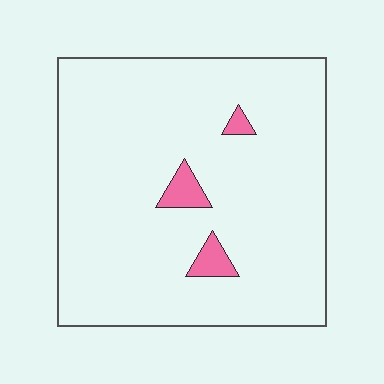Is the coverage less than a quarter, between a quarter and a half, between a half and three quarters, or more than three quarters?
Less than a quarter.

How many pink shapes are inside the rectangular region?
3.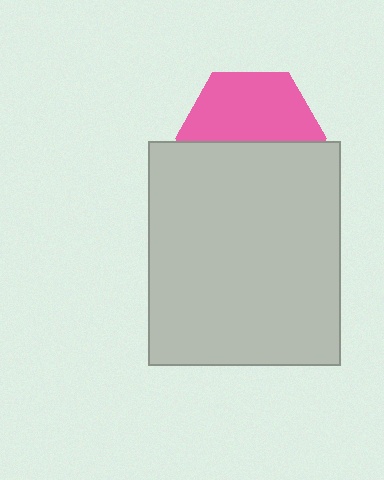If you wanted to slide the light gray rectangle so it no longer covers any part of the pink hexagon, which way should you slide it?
Slide it down — that is the most direct way to separate the two shapes.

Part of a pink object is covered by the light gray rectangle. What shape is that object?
It is a hexagon.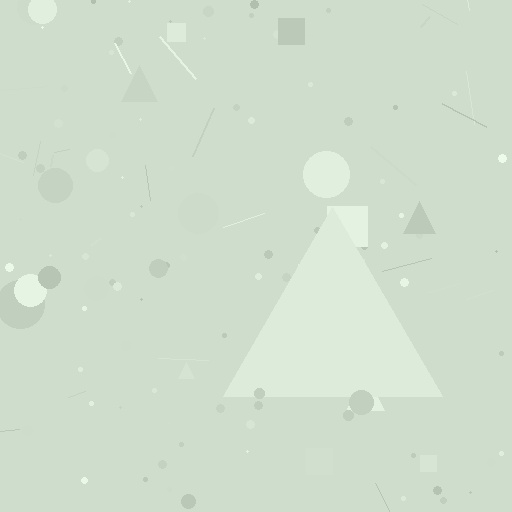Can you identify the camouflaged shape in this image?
The camouflaged shape is a triangle.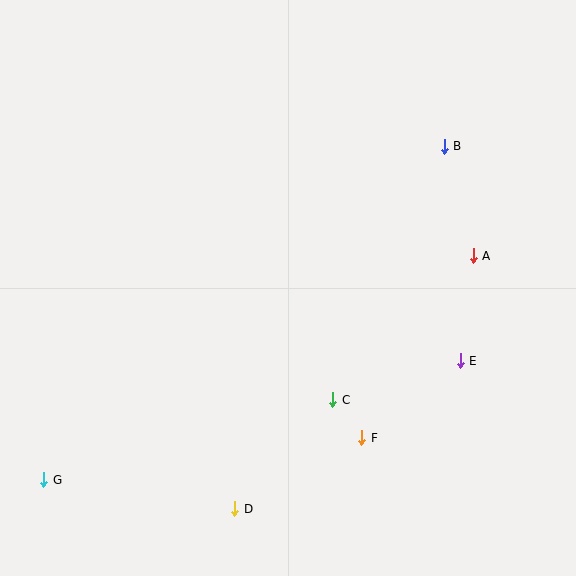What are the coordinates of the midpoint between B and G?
The midpoint between B and G is at (244, 313).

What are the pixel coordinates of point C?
Point C is at (333, 400).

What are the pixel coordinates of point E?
Point E is at (460, 361).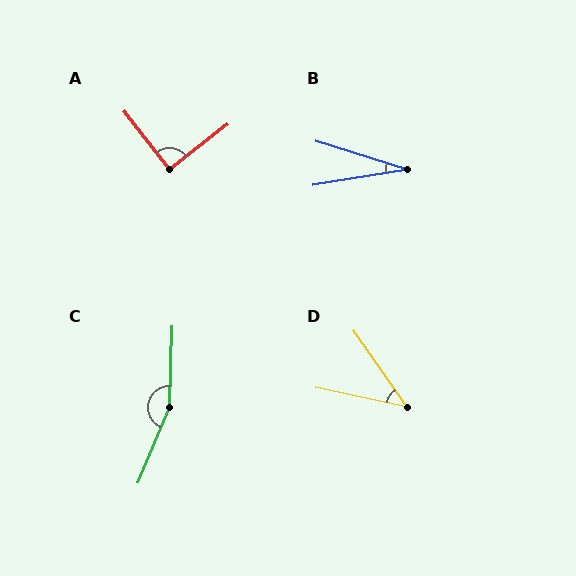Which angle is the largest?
C, at approximately 160 degrees.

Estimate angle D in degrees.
Approximately 43 degrees.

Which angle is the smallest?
B, at approximately 26 degrees.